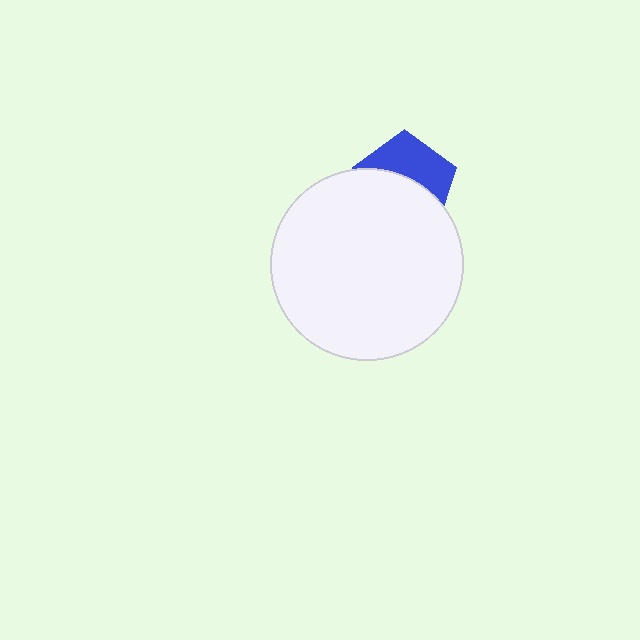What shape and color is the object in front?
The object in front is a white circle.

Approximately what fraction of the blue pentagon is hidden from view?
Roughly 56% of the blue pentagon is hidden behind the white circle.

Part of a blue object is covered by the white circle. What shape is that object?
It is a pentagon.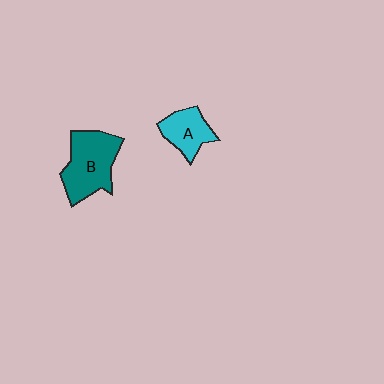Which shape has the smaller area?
Shape A (cyan).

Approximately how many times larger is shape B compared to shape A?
Approximately 1.7 times.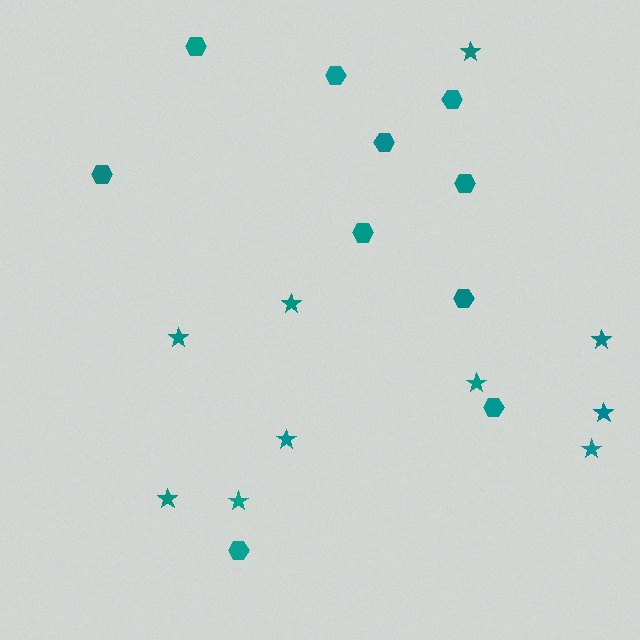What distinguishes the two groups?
There are 2 groups: one group of stars (10) and one group of hexagons (10).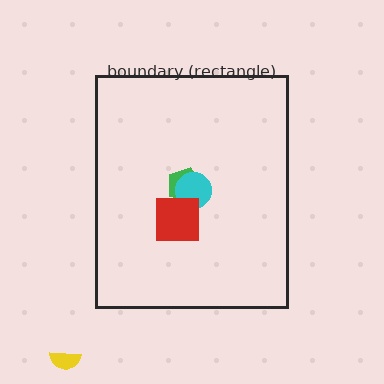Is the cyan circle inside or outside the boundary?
Inside.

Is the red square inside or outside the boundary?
Inside.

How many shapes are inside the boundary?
3 inside, 1 outside.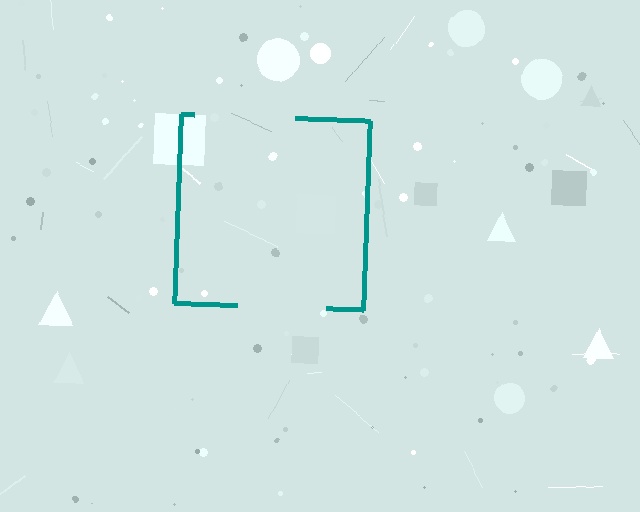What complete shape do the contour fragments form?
The contour fragments form a square.